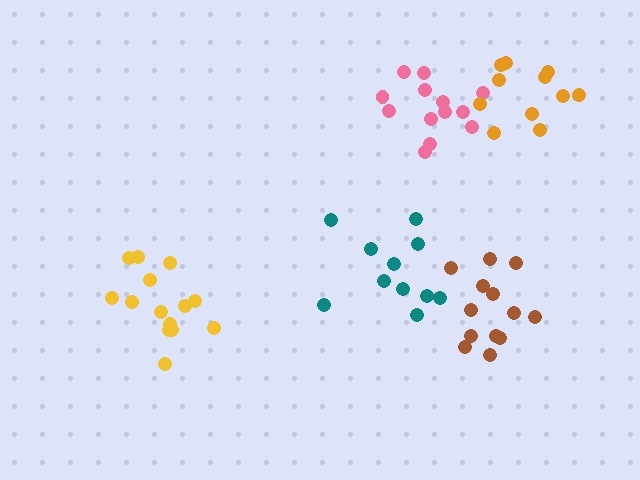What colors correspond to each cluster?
The clusters are colored: yellow, pink, brown, teal, orange.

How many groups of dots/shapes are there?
There are 5 groups.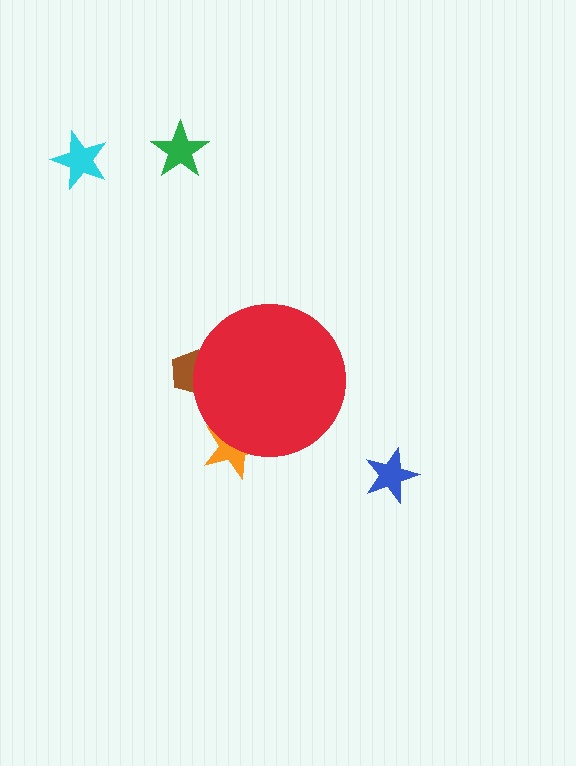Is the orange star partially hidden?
Yes, the orange star is partially hidden behind the red circle.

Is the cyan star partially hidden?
No, the cyan star is fully visible.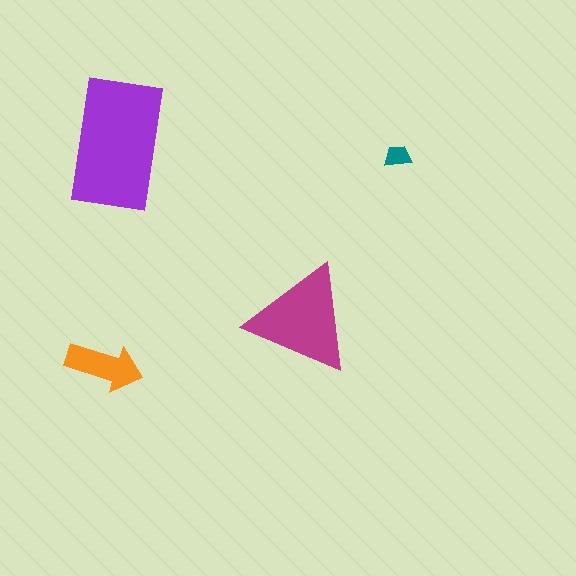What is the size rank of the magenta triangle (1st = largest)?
2nd.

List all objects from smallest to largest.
The teal trapezoid, the orange arrow, the magenta triangle, the purple rectangle.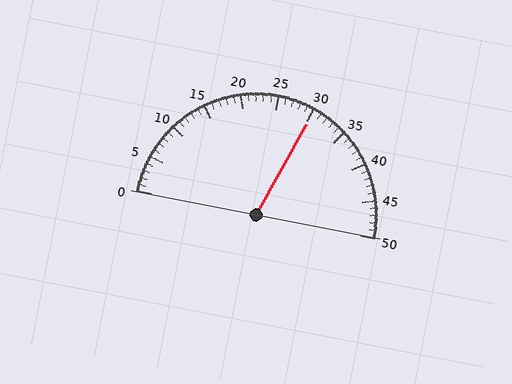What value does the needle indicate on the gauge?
The needle indicates approximately 30.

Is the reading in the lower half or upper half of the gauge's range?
The reading is in the upper half of the range (0 to 50).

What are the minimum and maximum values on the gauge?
The gauge ranges from 0 to 50.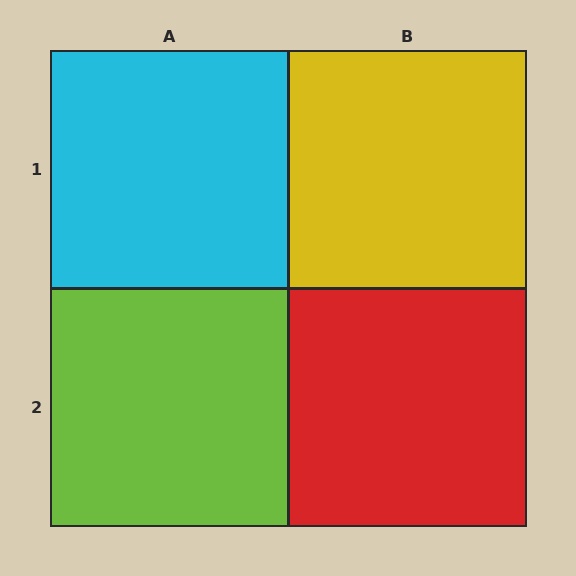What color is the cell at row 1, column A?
Cyan.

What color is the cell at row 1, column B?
Yellow.